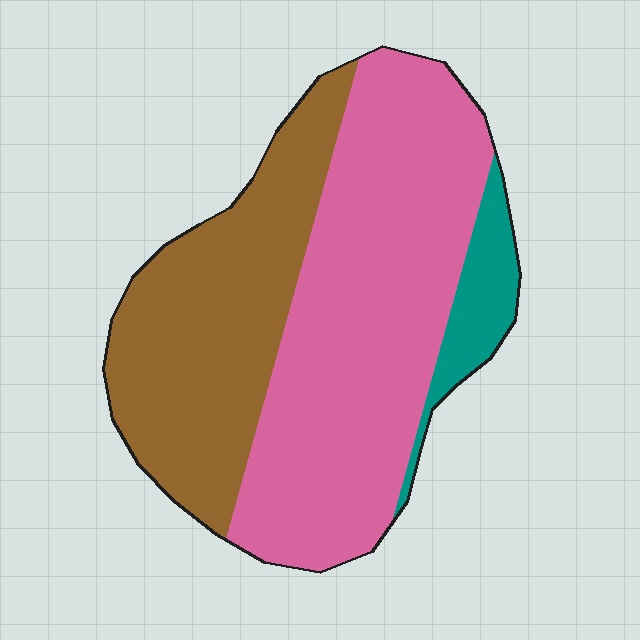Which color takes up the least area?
Teal, at roughly 10%.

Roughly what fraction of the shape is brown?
Brown takes up about three eighths (3/8) of the shape.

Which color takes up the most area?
Pink, at roughly 55%.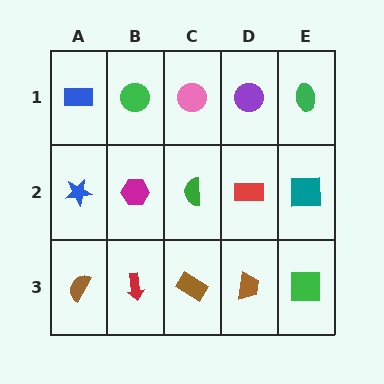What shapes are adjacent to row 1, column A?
A blue star (row 2, column A), a green circle (row 1, column B).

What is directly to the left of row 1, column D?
A pink circle.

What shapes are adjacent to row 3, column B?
A magenta hexagon (row 2, column B), a brown semicircle (row 3, column A), a brown rectangle (row 3, column C).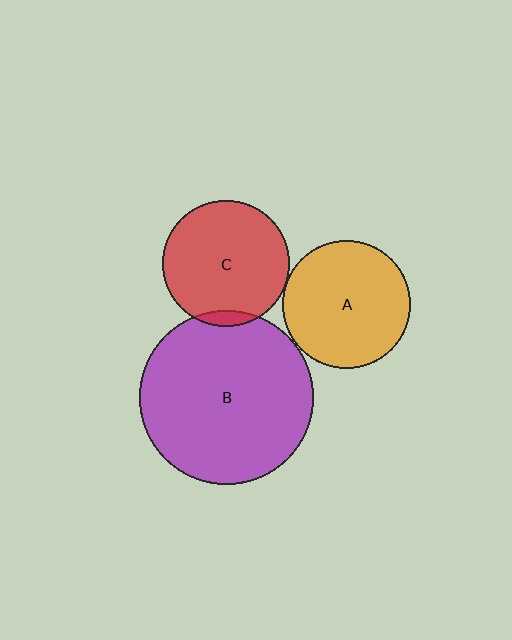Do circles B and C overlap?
Yes.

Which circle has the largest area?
Circle B (purple).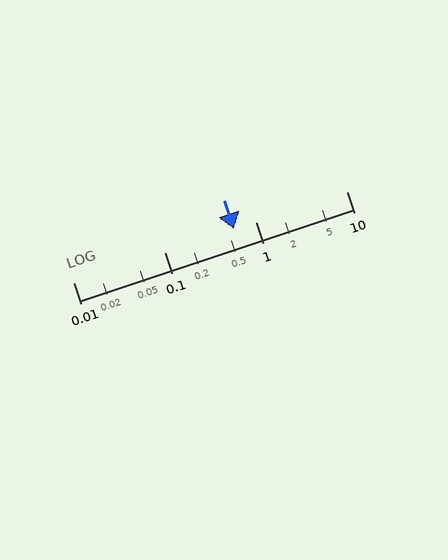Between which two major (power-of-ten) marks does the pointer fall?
The pointer is between 0.1 and 1.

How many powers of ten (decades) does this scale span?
The scale spans 3 decades, from 0.01 to 10.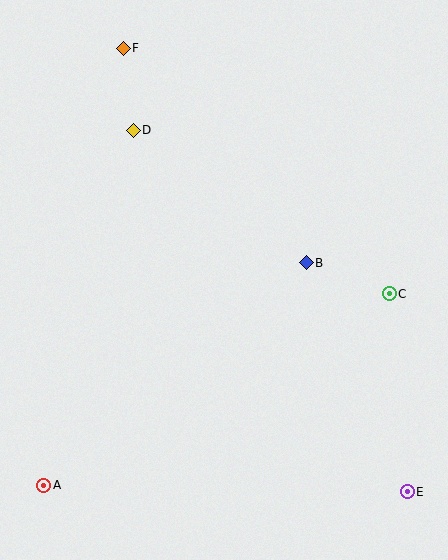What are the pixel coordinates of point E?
Point E is at (407, 492).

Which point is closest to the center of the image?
Point B at (306, 263) is closest to the center.